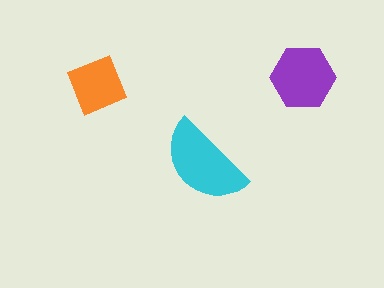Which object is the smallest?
The orange square.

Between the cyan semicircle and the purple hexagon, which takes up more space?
The cyan semicircle.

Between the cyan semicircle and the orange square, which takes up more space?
The cyan semicircle.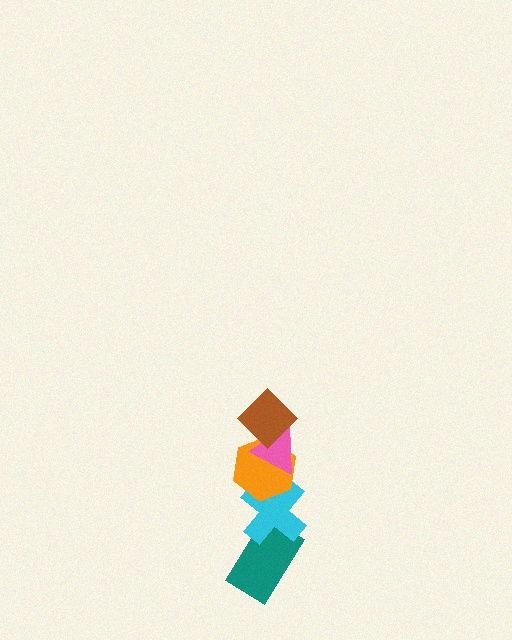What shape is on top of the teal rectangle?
The cyan cross is on top of the teal rectangle.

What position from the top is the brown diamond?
The brown diamond is 1st from the top.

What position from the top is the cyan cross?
The cyan cross is 4th from the top.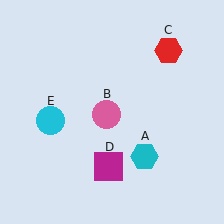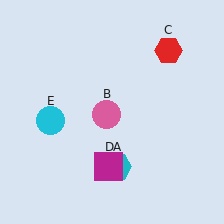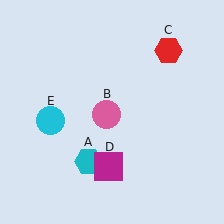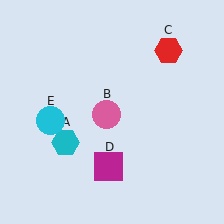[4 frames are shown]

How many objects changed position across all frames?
1 object changed position: cyan hexagon (object A).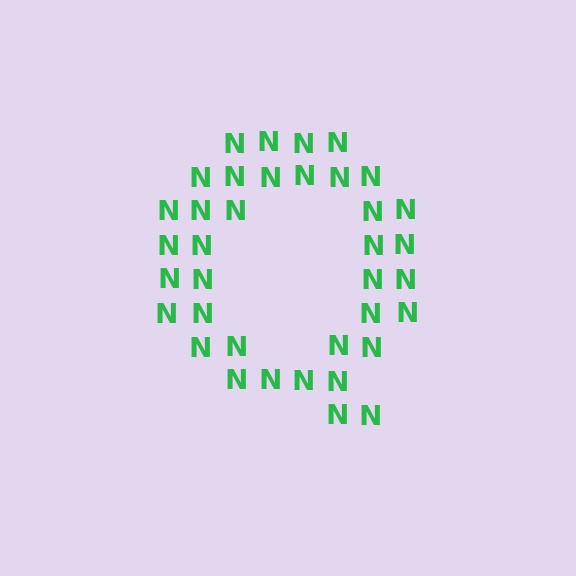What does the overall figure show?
The overall figure shows the letter Q.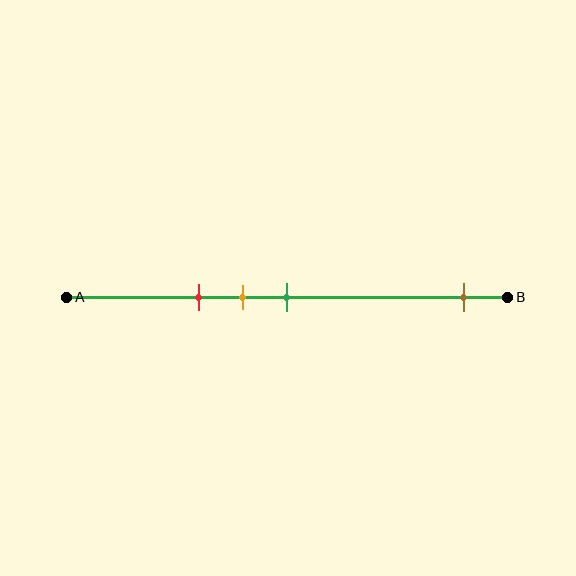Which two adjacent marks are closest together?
The orange and green marks are the closest adjacent pair.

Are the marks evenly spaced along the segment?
No, the marks are not evenly spaced.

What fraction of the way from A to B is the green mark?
The green mark is approximately 50% (0.5) of the way from A to B.